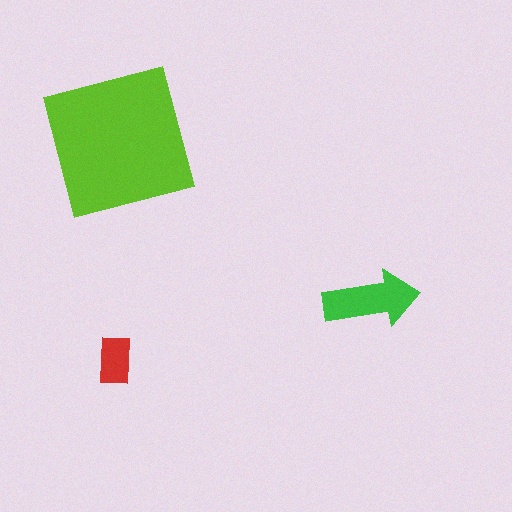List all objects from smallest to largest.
The red rectangle, the green arrow, the lime square.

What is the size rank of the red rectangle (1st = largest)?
3rd.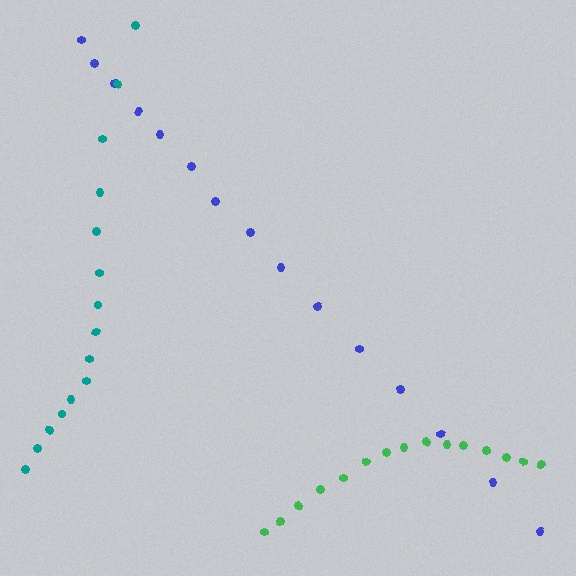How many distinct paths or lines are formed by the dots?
There are 3 distinct paths.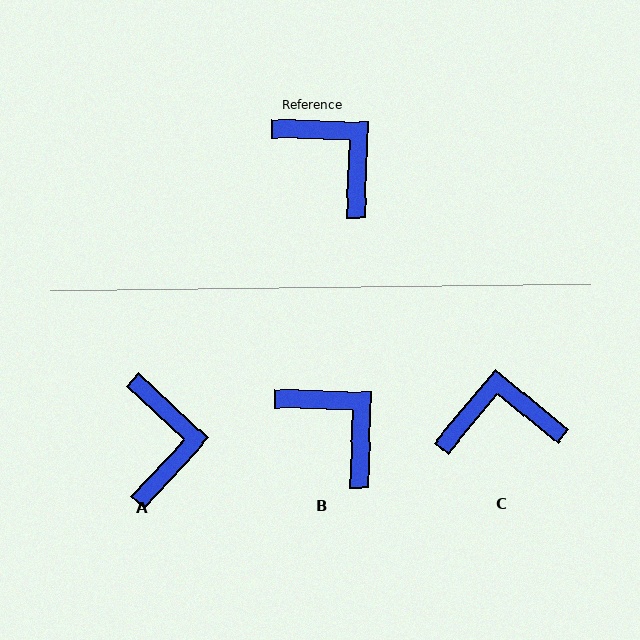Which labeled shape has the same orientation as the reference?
B.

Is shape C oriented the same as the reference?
No, it is off by about 52 degrees.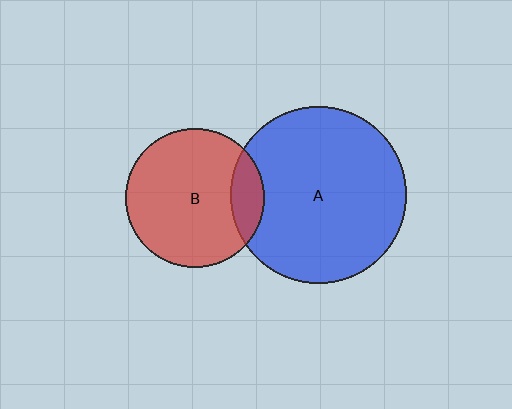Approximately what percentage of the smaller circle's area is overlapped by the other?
Approximately 15%.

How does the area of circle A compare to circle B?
Approximately 1.6 times.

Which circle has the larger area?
Circle A (blue).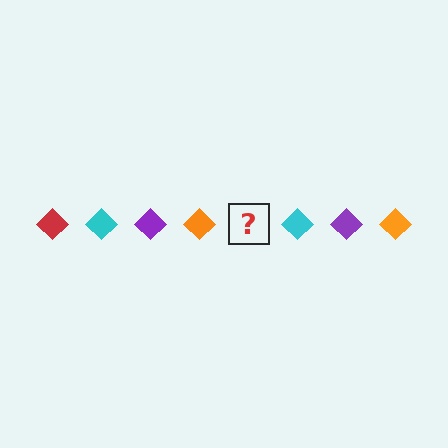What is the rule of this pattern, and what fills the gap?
The rule is that the pattern cycles through red, cyan, purple, orange diamonds. The gap should be filled with a red diamond.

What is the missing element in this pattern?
The missing element is a red diamond.